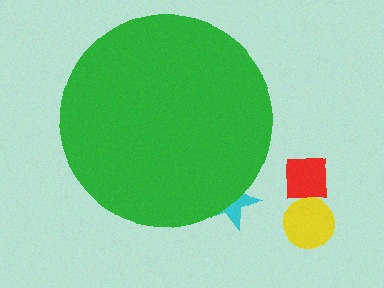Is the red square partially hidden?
No, the red square is fully visible.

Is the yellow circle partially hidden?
No, the yellow circle is fully visible.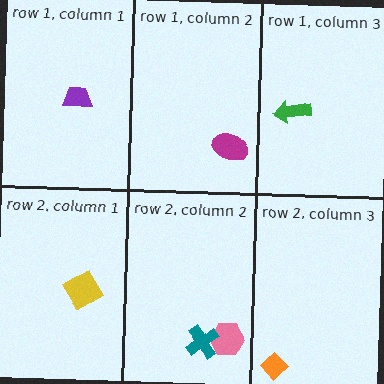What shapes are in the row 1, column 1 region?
The purple trapezoid.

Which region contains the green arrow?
The row 1, column 3 region.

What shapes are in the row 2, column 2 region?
The pink hexagon, the teal cross.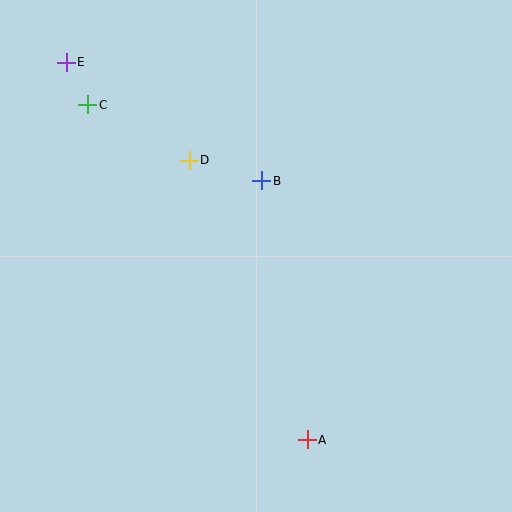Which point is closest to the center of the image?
Point B at (262, 181) is closest to the center.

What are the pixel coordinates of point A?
Point A is at (307, 440).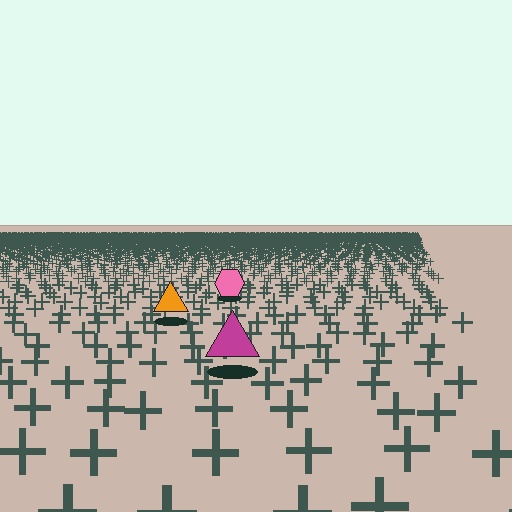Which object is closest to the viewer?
The magenta triangle is closest. The texture marks near it are larger and more spread out.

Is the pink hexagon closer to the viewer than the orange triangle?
No. The orange triangle is closer — you can tell from the texture gradient: the ground texture is coarser near it.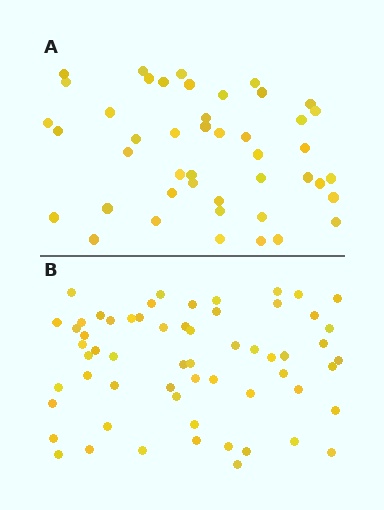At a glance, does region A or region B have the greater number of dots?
Region B (the bottom region) has more dots.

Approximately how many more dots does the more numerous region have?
Region B has approximately 15 more dots than region A.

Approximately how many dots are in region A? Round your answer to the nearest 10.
About 40 dots. (The exact count is 45, which rounds to 40.)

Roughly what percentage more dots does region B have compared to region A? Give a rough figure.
About 35% more.